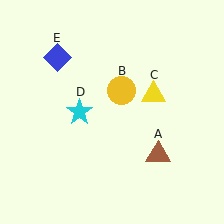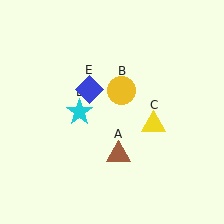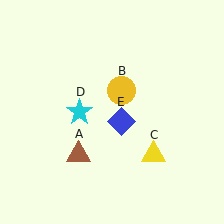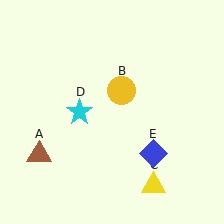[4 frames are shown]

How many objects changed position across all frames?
3 objects changed position: brown triangle (object A), yellow triangle (object C), blue diamond (object E).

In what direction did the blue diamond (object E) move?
The blue diamond (object E) moved down and to the right.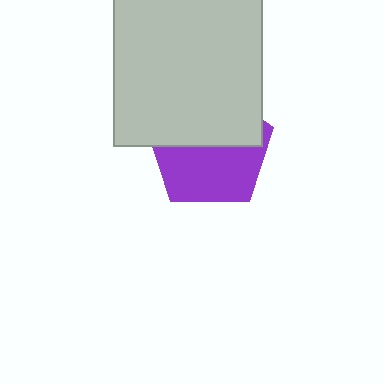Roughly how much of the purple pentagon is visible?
About half of it is visible (roughly 51%).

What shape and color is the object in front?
The object in front is a light gray square.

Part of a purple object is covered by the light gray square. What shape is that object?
It is a pentagon.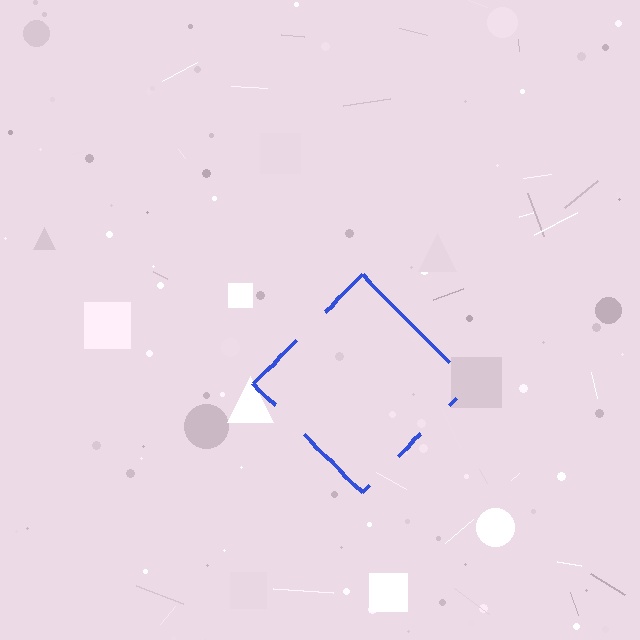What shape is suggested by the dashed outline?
The dashed outline suggests a diamond.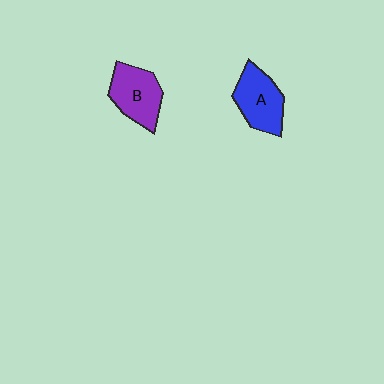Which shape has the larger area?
Shape B (purple).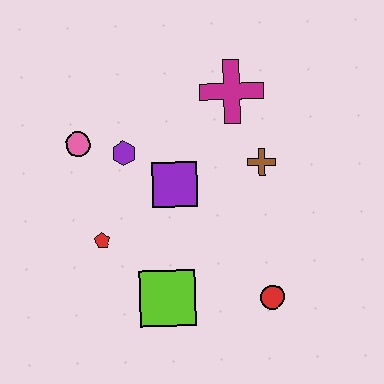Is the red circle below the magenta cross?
Yes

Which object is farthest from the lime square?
The magenta cross is farthest from the lime square.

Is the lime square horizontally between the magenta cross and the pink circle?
Yes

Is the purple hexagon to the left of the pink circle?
No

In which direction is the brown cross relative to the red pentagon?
The brown cross is to the right of the red pentagon.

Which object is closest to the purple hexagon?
The pink circle is closest to the purple hexagon.